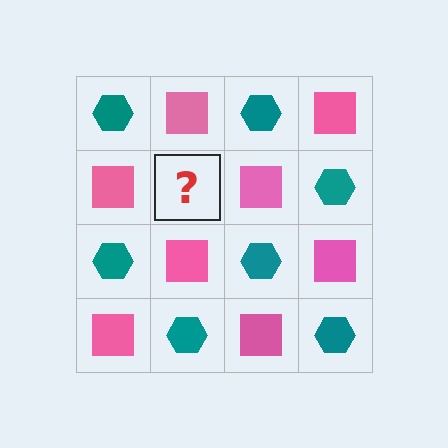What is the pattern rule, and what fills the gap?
The rule is that it alternates teal hexagon and pink square in a checkerboard pattern. The gap should be filled with a teal hexagon.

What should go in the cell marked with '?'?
The missing cell should contain a teal hexagon.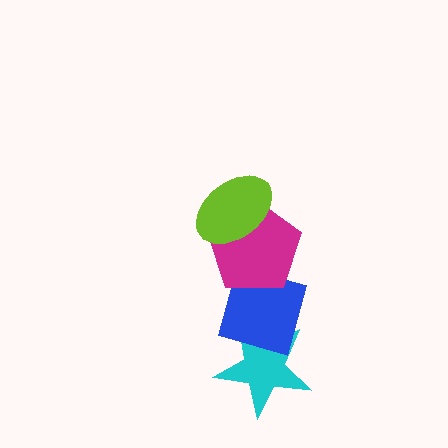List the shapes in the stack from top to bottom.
From top to bottom: the lime ellipse, the magenta pentagon, the blue diamond, the cyan star.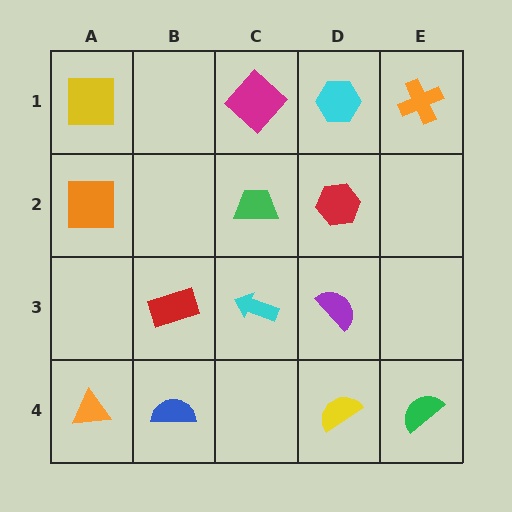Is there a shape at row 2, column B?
No, that cell is empty.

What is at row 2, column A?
An orange square.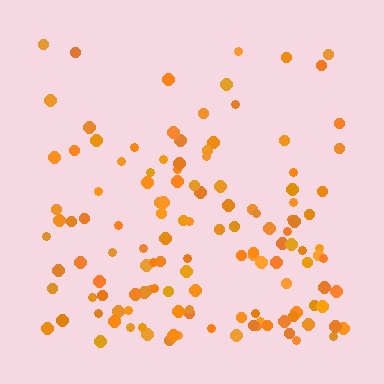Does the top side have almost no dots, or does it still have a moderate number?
Still a moderate number, just noticeably fewer than the bottom.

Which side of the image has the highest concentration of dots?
The bottom.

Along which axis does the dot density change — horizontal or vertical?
Vertical.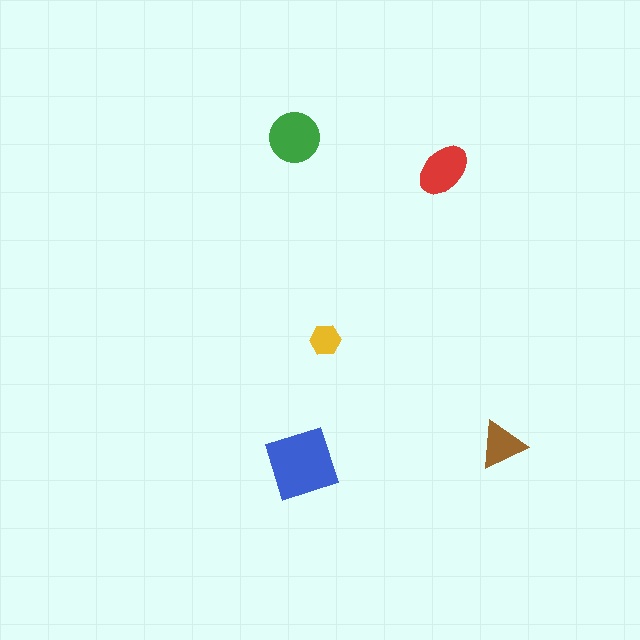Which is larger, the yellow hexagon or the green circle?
The green circle.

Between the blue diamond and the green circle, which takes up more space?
The blue diamond.